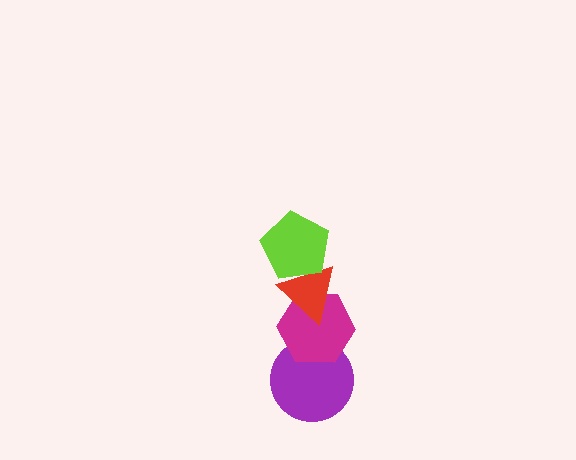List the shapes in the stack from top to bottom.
From top to bottom: the lime pentagon, the red triangle, the magenta hexagon, the purple circle.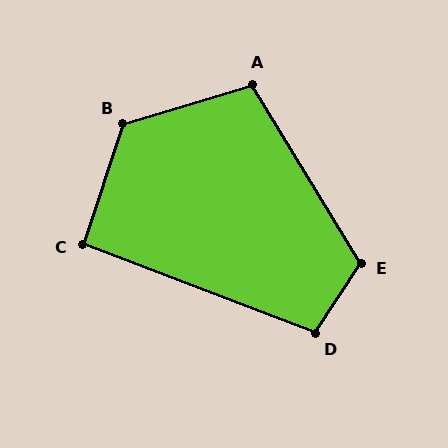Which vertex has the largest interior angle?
B, at approximately 125 degrees.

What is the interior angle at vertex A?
Approximately 104 degrees (obtuse).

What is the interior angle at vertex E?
Approximately 116 degrees (obtuse).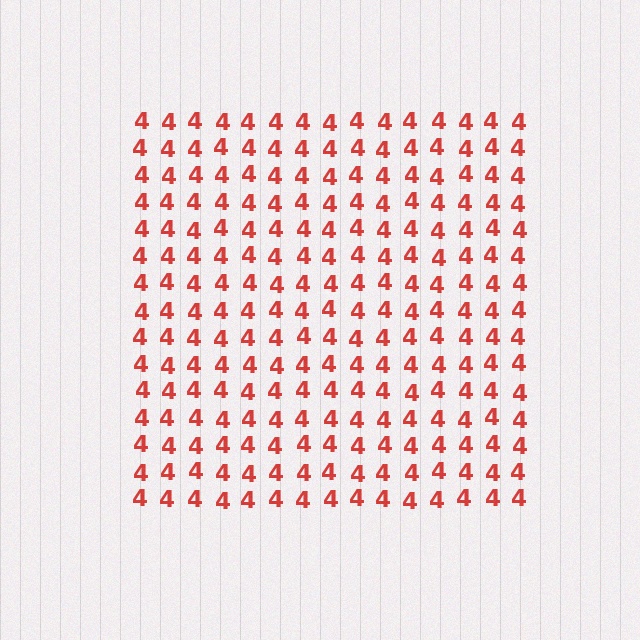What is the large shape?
The large shape is a square.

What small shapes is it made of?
It is made of small digit 4's.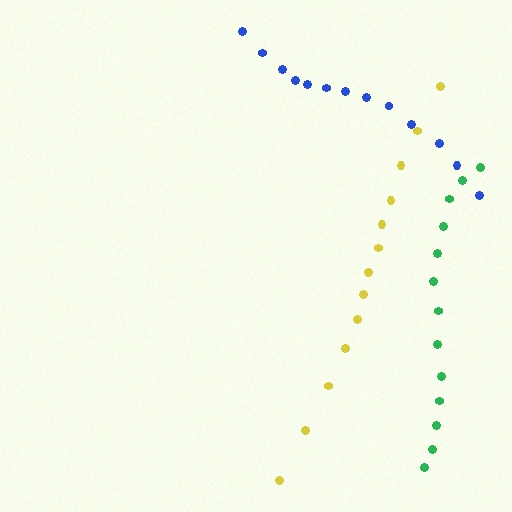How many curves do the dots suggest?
There are 3 distinct paths.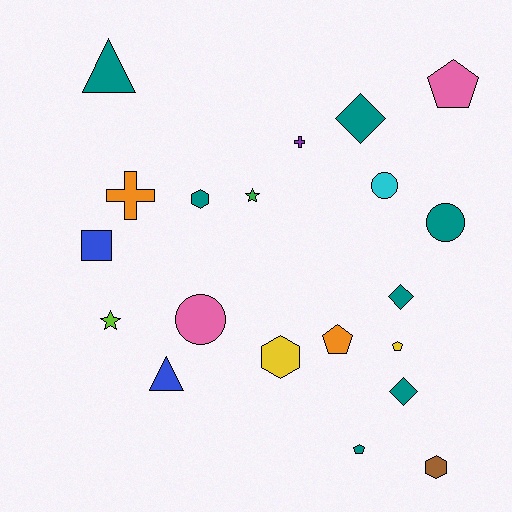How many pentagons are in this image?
There are 4 pentagons.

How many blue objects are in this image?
There are 2 blue objects.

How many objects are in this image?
There are 20 objects.